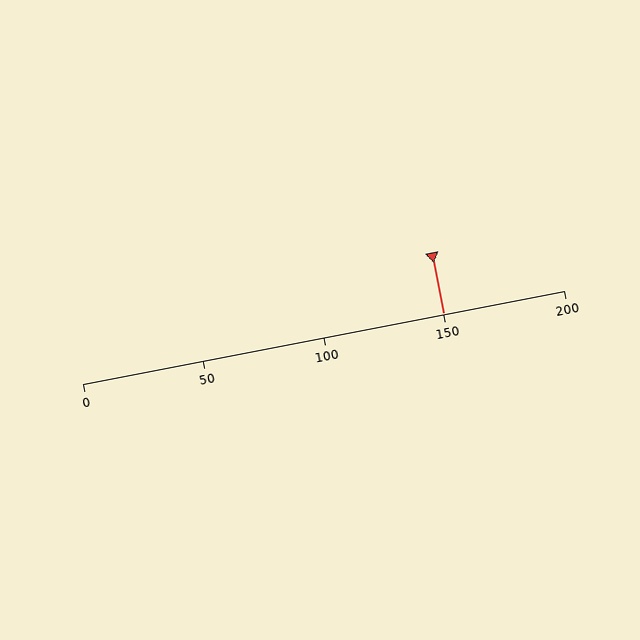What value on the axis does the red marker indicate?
The marker indicates approximately 150.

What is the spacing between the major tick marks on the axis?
The major ticks are spaced 50 apart.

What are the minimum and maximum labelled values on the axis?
The axis runs from 0 to 200.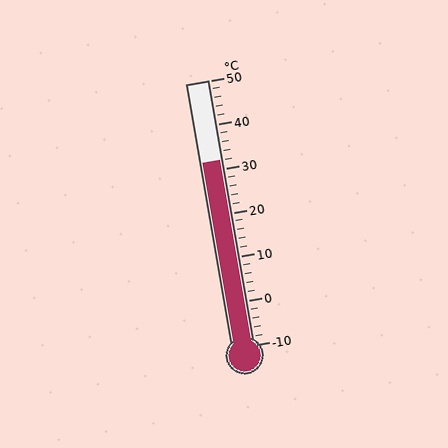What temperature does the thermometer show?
The thermometer shows approximately 32°C.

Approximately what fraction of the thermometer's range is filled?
The thermometer is filled to approximately 70% of its range.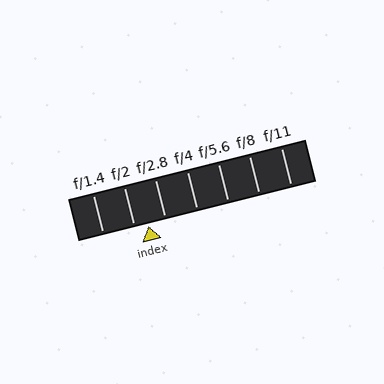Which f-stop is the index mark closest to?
The index mark is closest to f/2.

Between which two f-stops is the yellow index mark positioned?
The index mark is between f/2 and f/2.8.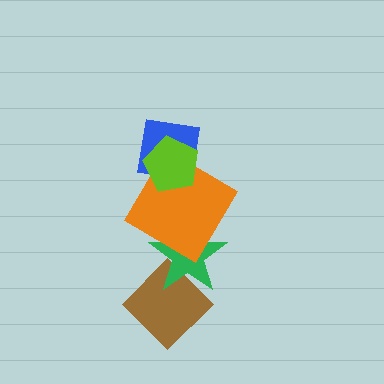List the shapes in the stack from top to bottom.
From top to bottom: the lime pentagon, the blue square, the orange diamond, the green star, the brown diamond.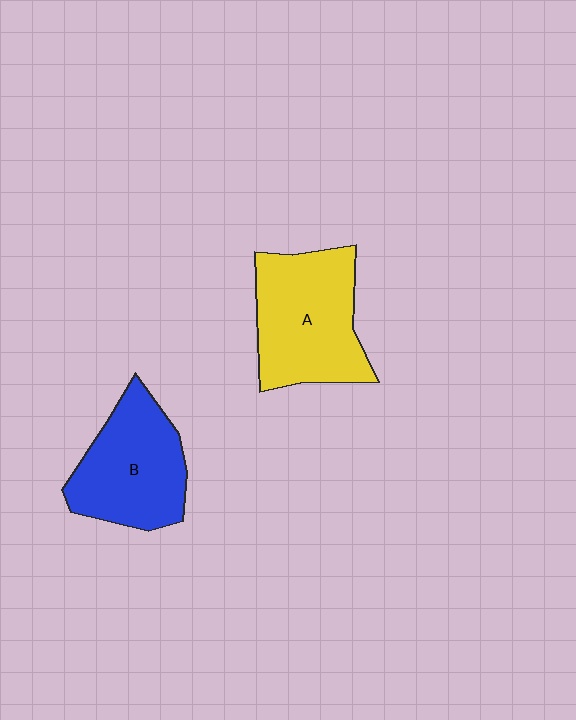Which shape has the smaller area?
Shape B (blue).